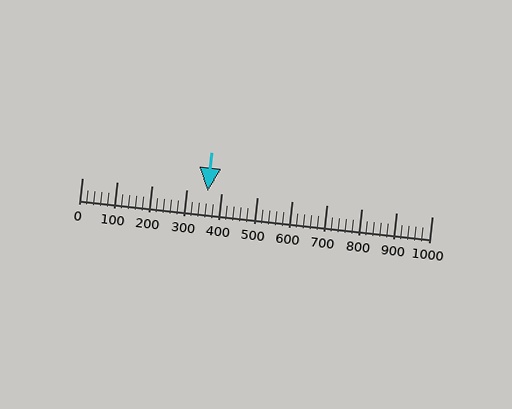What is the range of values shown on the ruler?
The ruler shows values from 0 to 1000.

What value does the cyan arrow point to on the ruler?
The cyan arrow points to approximately 360.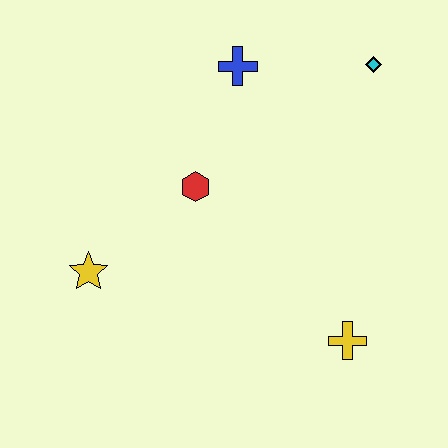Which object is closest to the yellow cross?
The red hexagon is closest to the yellow cross.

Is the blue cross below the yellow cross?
No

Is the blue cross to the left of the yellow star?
No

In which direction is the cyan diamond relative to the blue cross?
The cyan diamond is to the right of the blue cross.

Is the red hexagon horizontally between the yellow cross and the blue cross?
No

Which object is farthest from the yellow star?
The cyan diamond is farthest from the yellow star.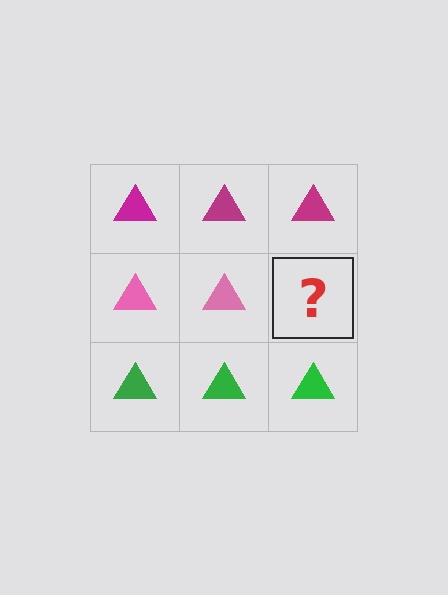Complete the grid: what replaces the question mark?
The question mark should be replaced with a pink triangle.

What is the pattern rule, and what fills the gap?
The rule is that each row has a consistent color. The gap should be filled with a pink triangle.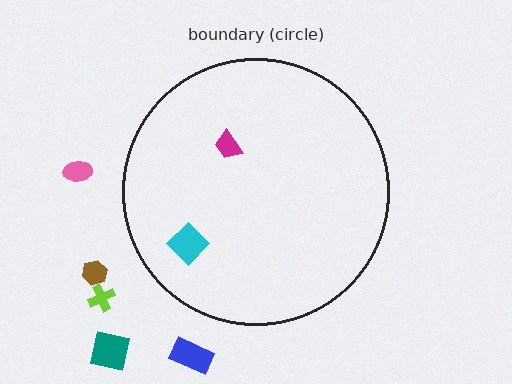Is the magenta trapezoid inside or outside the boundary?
Inside.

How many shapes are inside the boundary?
2 inside, 5 outside.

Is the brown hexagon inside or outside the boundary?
Outside.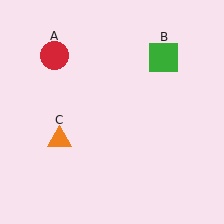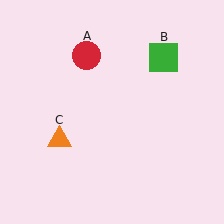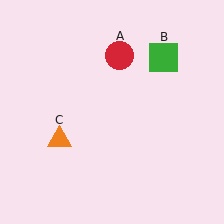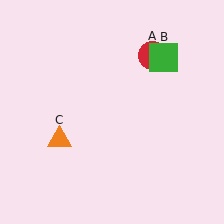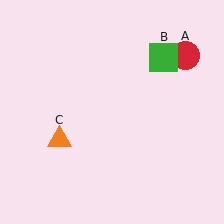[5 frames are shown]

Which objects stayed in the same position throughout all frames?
Green square (object B) and orange triangle (object C) remained stationary.